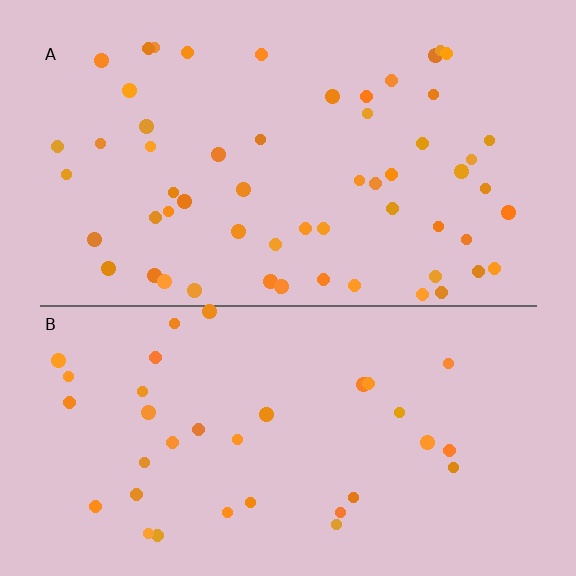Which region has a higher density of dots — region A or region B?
A (the top).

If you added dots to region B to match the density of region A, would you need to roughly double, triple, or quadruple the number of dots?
Approximately double.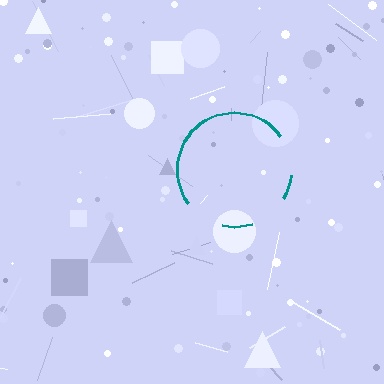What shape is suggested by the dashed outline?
The dashed outline suggests a circle.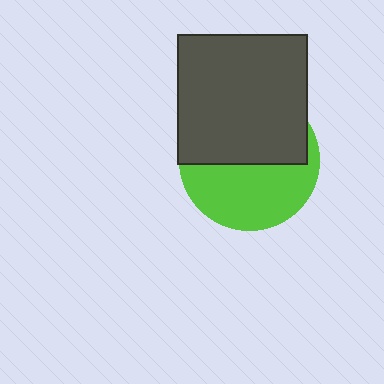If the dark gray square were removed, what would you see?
You would see the complete lime circle.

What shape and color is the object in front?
The object in front is a dark gray square.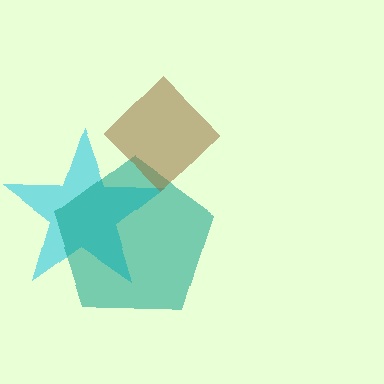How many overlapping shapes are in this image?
There are 3 overlapping shapes in the image.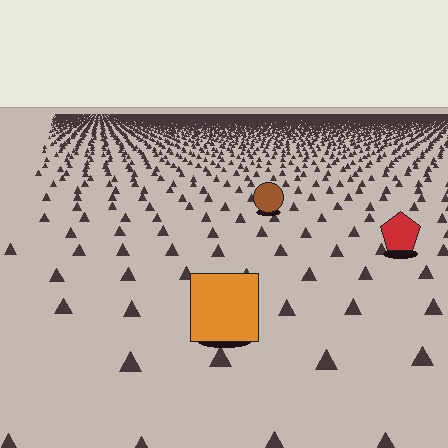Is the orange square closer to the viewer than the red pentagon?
Yes. The orange square is closer — you can tell from the texture gradient: the ground texture is coarser near it.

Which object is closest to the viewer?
The orange square is closest. The texture marks near it are larger and more spread out.